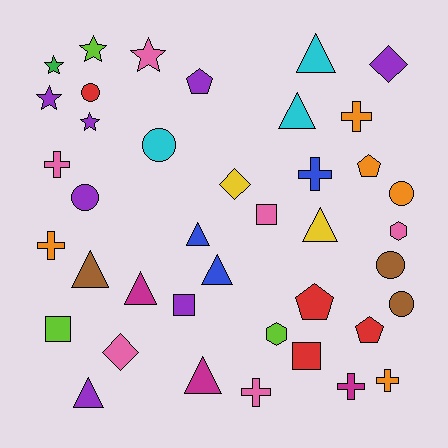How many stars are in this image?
There are 5 stars.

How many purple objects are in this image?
There are 7 purple objects.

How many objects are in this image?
There are 40 objects.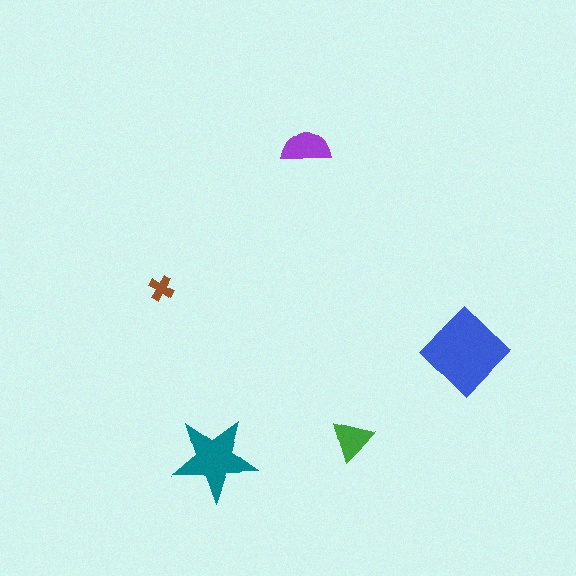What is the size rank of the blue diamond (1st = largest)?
1st.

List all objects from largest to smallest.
The blue diamond, the teal star, the purple semicircle, the green triangle, the brown cross.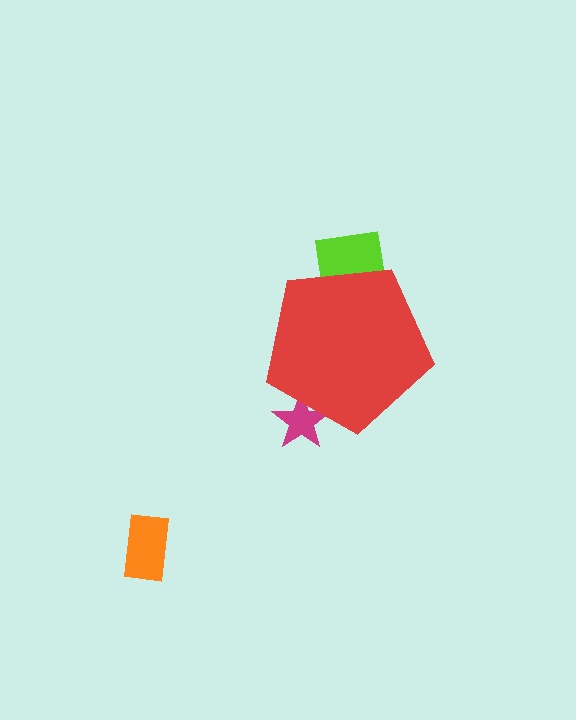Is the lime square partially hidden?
Yes, the lime square is partially hidden behind the red pentagon.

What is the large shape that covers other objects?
A red pentagon.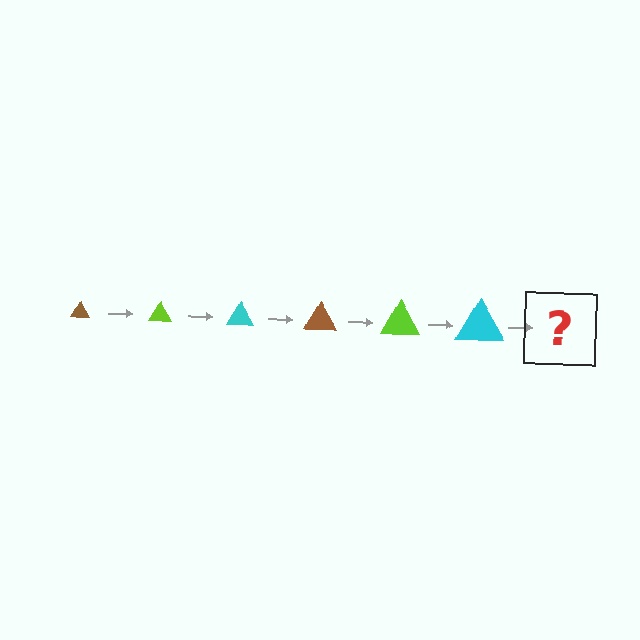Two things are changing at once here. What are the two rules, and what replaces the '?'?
The two rules are that the triangle grows larger each step and the color cycles through brown, lime, and cyan. The '?' should be a brown triangle, larger than the previous one.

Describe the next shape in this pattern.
It should be a brown triangle, larger than the previous one.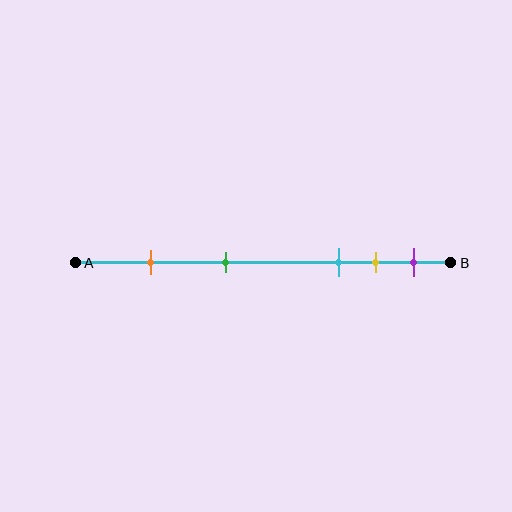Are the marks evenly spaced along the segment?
No, the marks are not evenly spaced.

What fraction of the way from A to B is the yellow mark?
The yellow mark is approximately 80% (0.8) of the way from A to B.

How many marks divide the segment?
There are 5 marks dividing the segment.